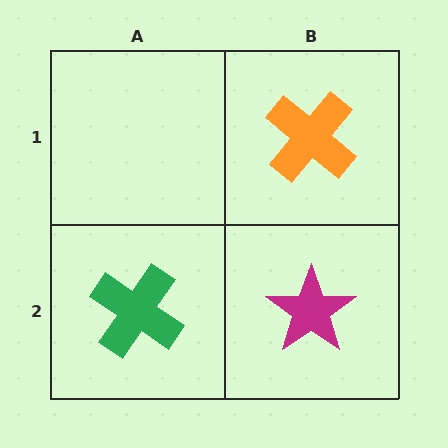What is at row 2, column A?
A green cross.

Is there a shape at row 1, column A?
No, that cell is empty.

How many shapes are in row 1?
1 shape.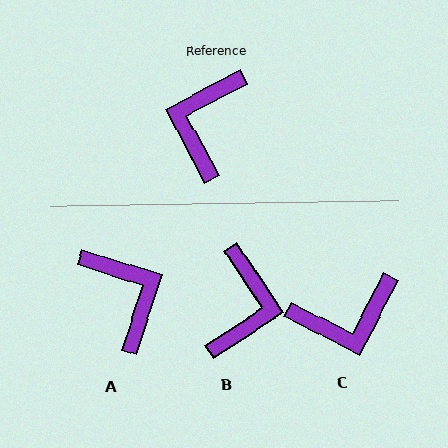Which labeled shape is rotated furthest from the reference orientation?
B, about 174 degrees away.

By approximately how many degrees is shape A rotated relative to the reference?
Approximately 136 degrees clockwise.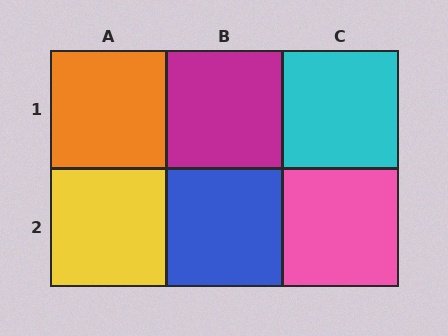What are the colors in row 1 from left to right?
Orange, magenta, cyan.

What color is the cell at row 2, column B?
Blue.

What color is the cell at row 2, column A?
Yellow.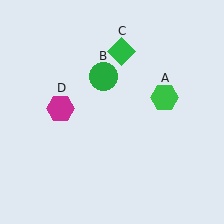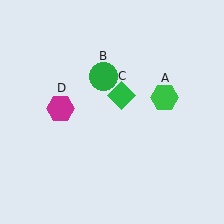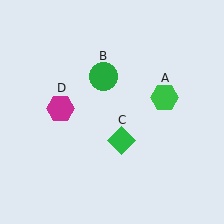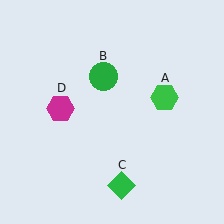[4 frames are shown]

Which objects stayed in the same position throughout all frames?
Green hexagon (object A) and green circle (object B) and magenta hexagon (object D) remained stationary.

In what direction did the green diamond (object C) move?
The green diamond (object C) moved down.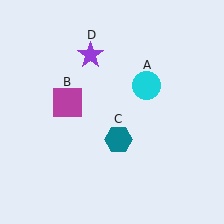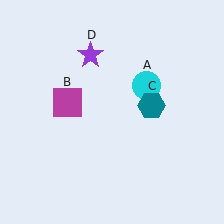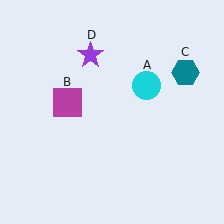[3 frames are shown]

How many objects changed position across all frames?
1 object changed position: teal hexagon (object C).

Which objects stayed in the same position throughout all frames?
Cyan circle (object A) and magenta square (object B) and purple star (object D) remained stationary.